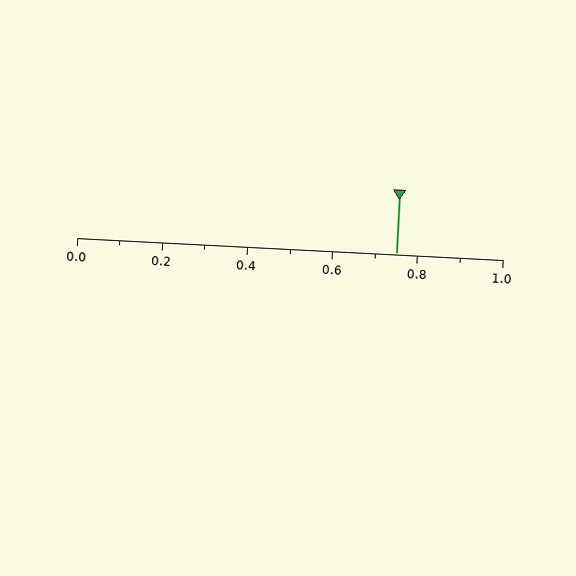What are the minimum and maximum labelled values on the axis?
The axis runs from 0.0 to 1.0.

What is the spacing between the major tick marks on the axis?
The major ticks are spaced 0.2 apart.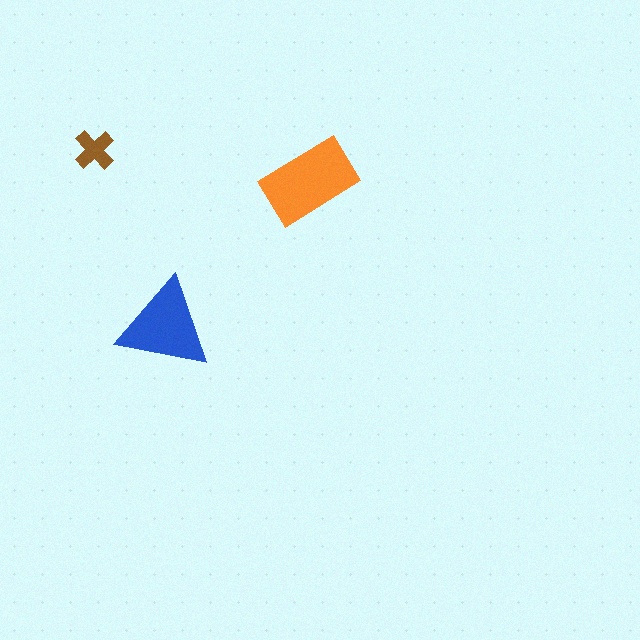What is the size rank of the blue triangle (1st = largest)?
2nd.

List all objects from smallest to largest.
The brown cross, the blue triangle, the orange rectangle.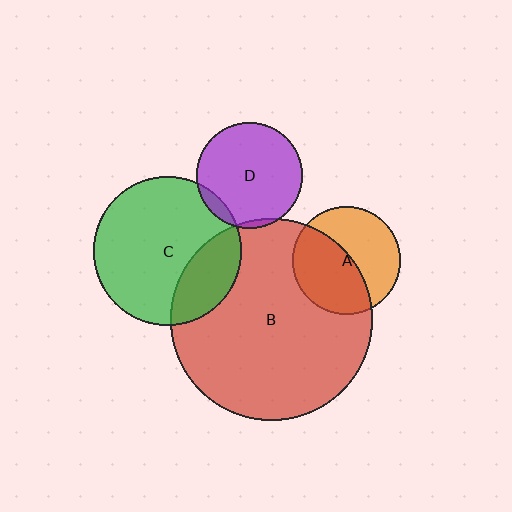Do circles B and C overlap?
Yes.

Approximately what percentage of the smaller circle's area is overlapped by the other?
Approximately 25%.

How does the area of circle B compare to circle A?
Approximately 3.5 times.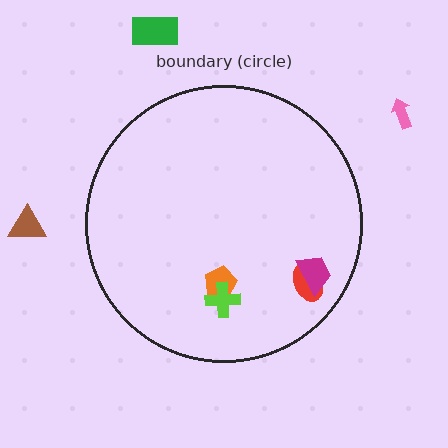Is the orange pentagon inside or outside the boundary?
Inside.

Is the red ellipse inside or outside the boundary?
Inside.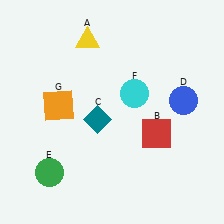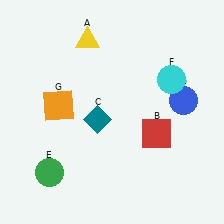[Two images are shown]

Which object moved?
The cyan circle (F) moved right.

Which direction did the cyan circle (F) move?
The cyan circle (F) moved right.